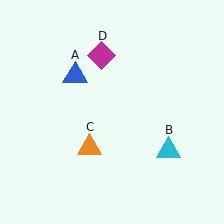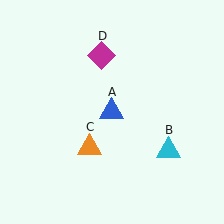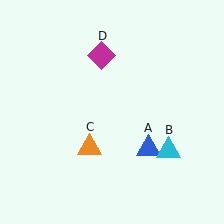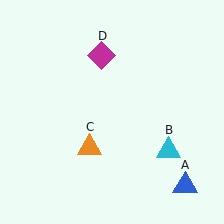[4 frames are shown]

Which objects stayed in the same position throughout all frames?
Cyan triangle (object B) and orange triangle (object C) and magenta diamond (object D) remained stationary.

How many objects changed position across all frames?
1 object changed position: blue triangle (object A).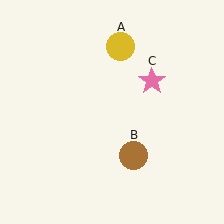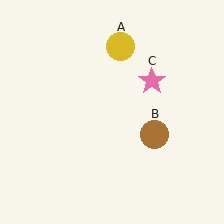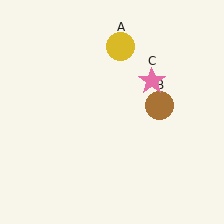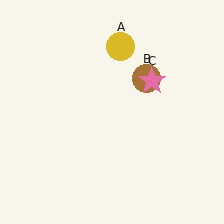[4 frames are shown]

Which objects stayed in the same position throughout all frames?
Yellow circle (object A) and pink star (object C) remained stationary.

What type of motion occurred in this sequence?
The brown circle (object B) rotated counterclockwise around the center of the scene.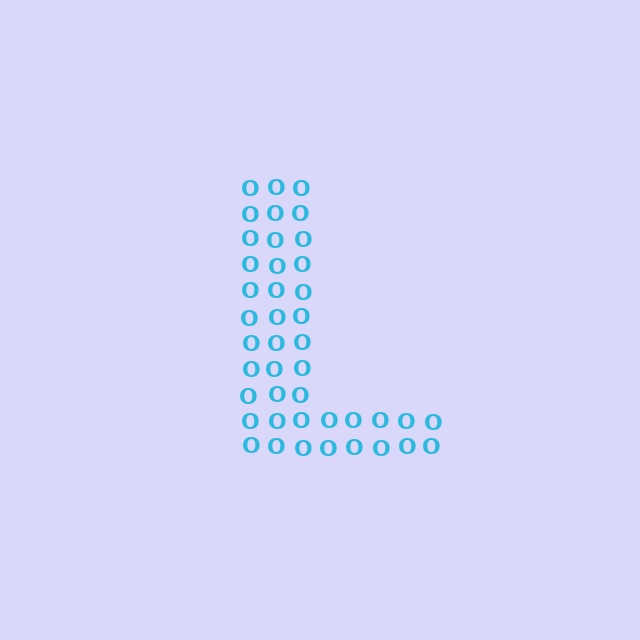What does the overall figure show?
The overall figure shows the letter L.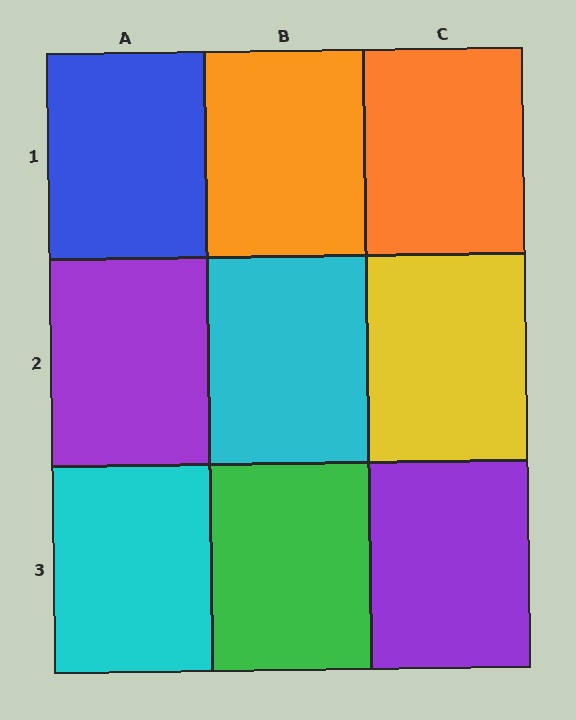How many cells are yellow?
1 cell is yellow.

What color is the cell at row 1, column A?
Blue.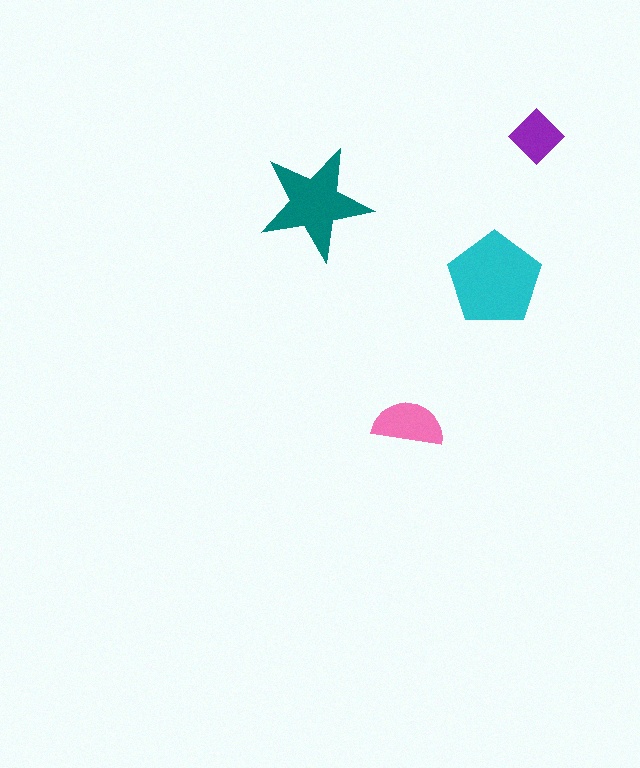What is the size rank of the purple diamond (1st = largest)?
4th.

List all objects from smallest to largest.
The purple diamond, the pink semicircle, the teal star, the cyan pentagon.